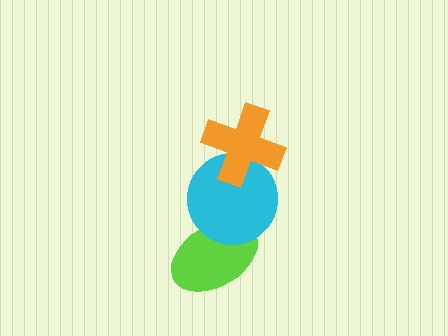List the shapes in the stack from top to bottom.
From top to bottom: the orange cross, the cyan circle, the lime ellipse.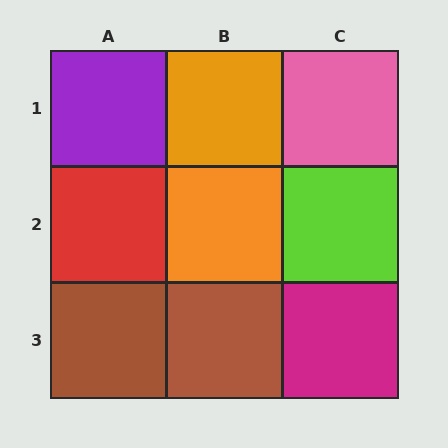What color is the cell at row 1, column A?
Purple.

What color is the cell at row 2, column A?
Red.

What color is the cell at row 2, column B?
Orange.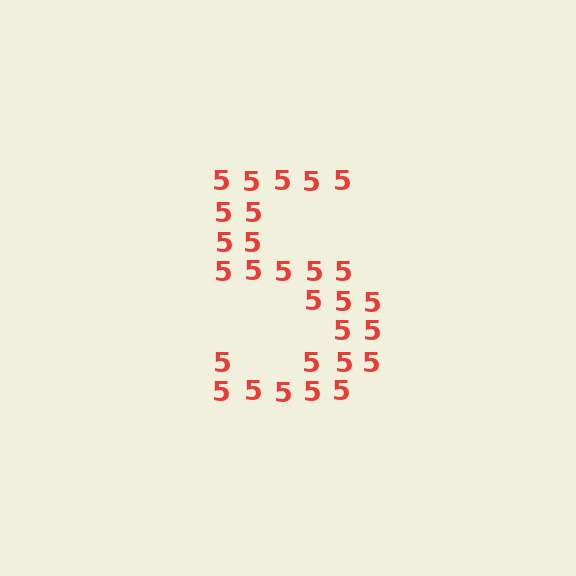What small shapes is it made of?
It is made of small digit 5's.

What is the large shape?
The large shape is the digit 5.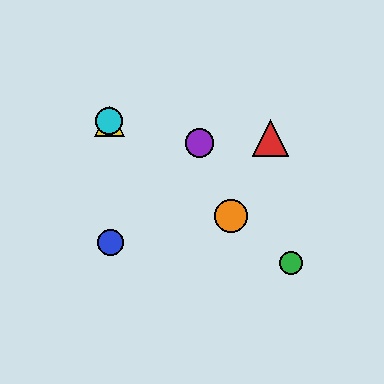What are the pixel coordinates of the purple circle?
The purple circle is at (199, 143).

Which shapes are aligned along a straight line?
The green circle, the yellow triangle, the orange circle, the cyan circle are aligned along a straight line.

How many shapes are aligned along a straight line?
4 shapes (the green circle, the yellow triangle, the orange circle, the cyan circle) are aligned along a straight line.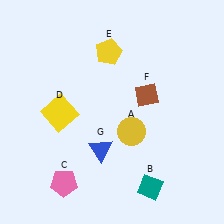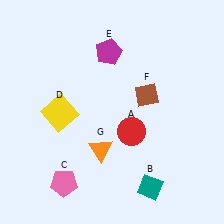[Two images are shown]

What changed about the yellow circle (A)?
In Image 1, A is yellow. In Image 2, it changed to red.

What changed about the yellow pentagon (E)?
In Image 1, E is yellow. In Image 2, it changed to magenta.